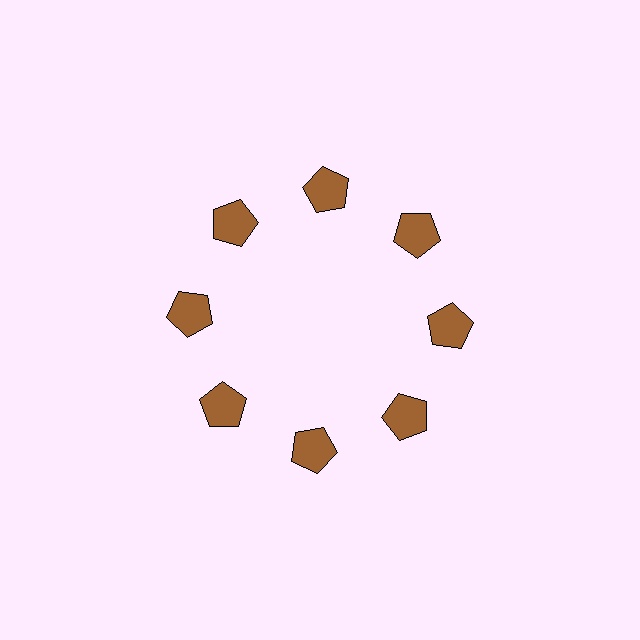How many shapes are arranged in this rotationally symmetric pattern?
There are 8 shapes, arranged in 8 groups of 1.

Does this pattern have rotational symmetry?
Yes, this pattern has 8-fold rotational symmetry. It looks the same after rotating 45 degrees around the center.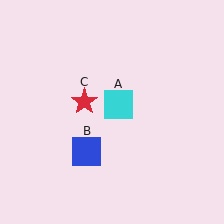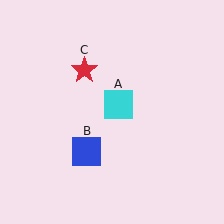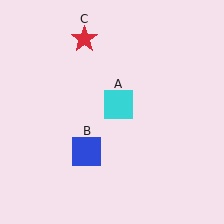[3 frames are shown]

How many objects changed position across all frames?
1 object changed position: red star (object C).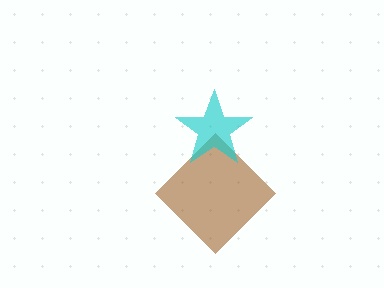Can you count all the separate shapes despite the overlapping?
Yes, there are 2 separate shapes.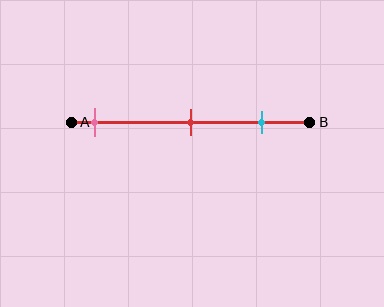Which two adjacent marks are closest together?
The red and cyan marks are the closest adjacent pair.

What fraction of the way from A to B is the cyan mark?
The cyan mark is approximately 80% (0.8) of the way from A to B.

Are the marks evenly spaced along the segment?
Yes, the marks are approximately evenly spaced.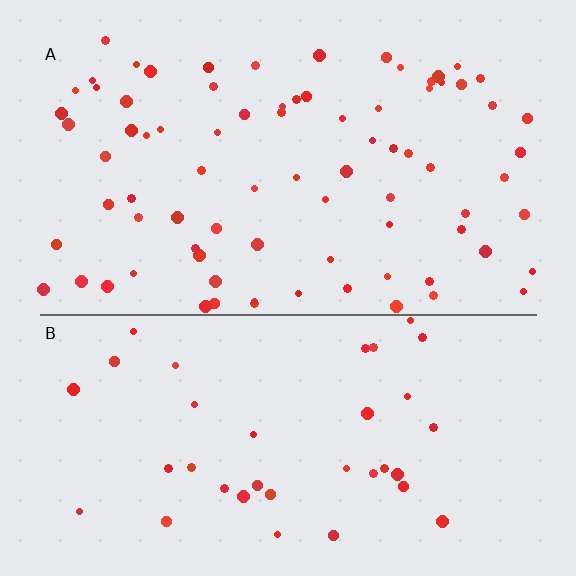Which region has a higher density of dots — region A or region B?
A (the top).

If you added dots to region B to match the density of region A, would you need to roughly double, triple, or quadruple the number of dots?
Approximately double.